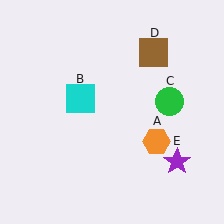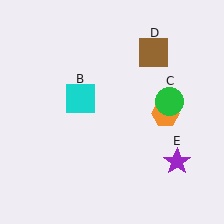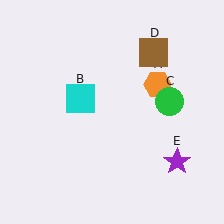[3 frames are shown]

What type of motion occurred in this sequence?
The orange hexagon (object A) rotated counterclockwise around the center of the scene.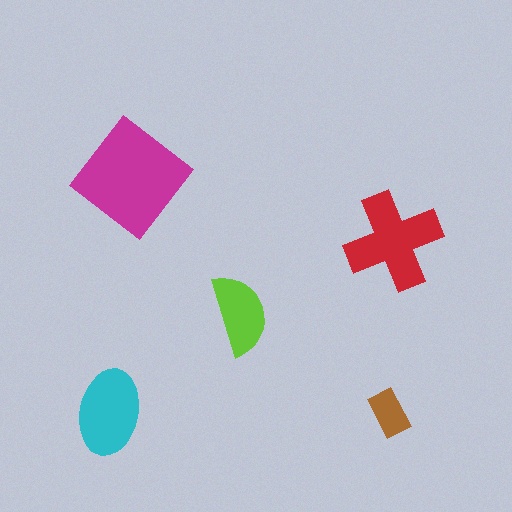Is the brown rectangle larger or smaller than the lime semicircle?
Smaller.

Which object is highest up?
The magenta diamond is topmost.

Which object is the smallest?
The brown rectangle.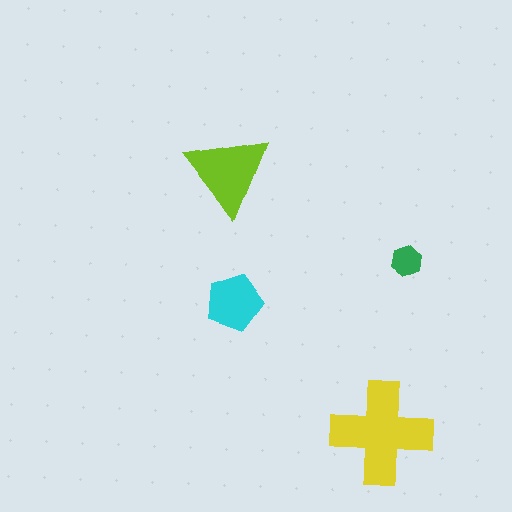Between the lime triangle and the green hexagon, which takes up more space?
The lime triangle.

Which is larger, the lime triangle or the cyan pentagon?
The lime triangle.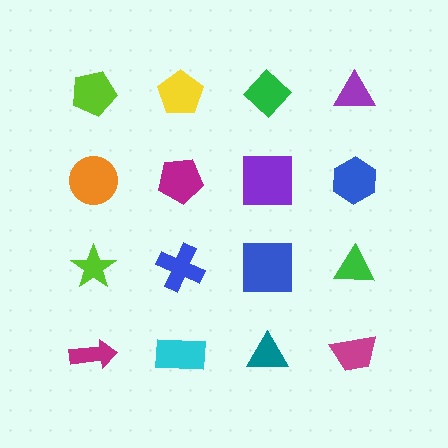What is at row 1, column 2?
A yellow pentagon.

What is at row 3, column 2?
A blue cross.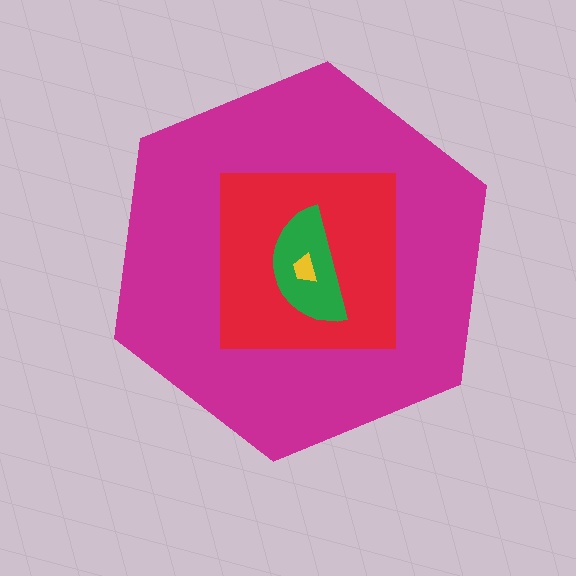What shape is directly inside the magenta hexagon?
The red square.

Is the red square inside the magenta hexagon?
Yes.